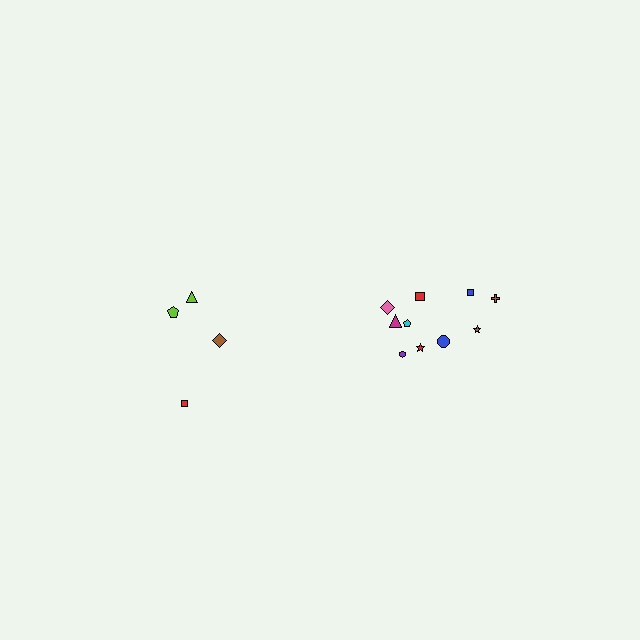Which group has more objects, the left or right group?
The right group.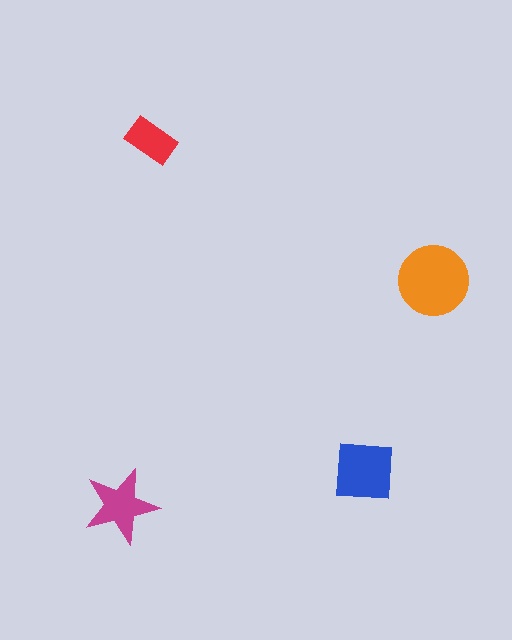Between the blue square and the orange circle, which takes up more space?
The orange circle.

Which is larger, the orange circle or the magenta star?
The orange circle.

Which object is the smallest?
The red rectangle.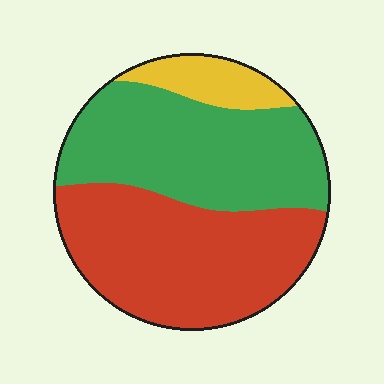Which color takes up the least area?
Yellow, at roughly 10%.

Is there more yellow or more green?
Green.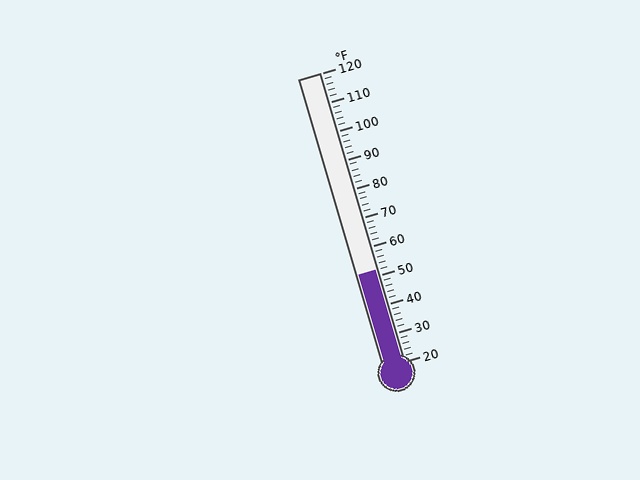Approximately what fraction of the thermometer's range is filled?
The thermometer is filled to approximately 30% of its range.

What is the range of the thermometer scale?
The thermometer scale ranges from 20°F to 120°F.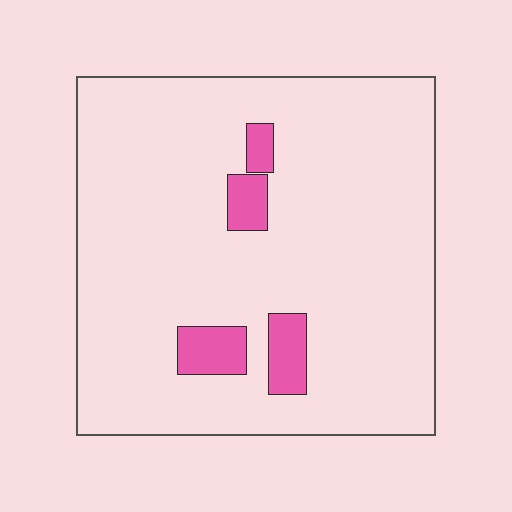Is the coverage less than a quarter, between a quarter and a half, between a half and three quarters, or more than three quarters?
Less than a quarter.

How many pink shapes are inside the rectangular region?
4.